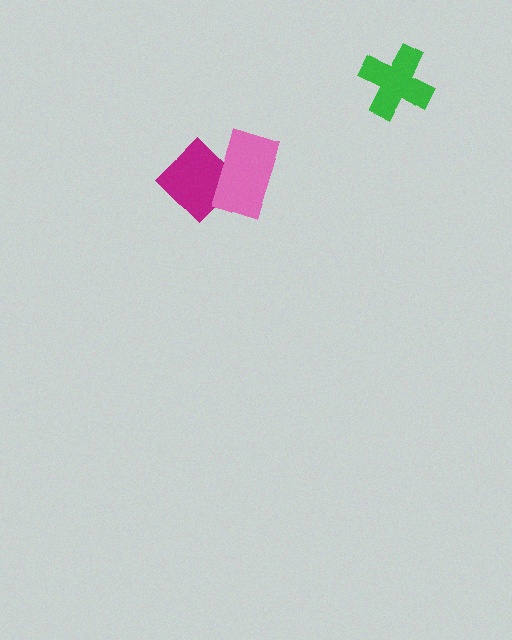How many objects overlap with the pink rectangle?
1 object overlaps with the pink rectangle.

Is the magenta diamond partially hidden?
Yes, it is partially covered by another shape.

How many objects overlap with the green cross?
0 objects overlap with the green cross.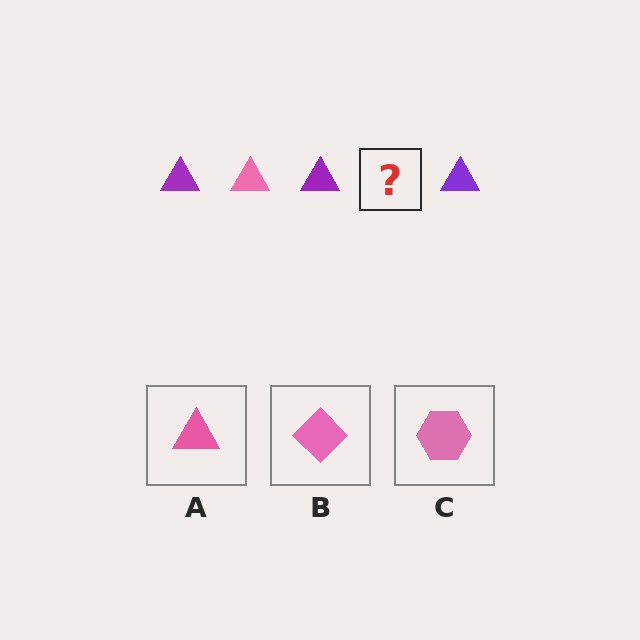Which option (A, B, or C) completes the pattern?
A.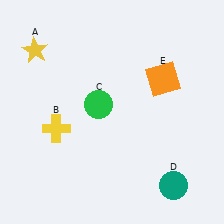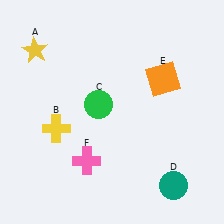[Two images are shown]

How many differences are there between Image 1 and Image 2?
There is 1 difference between the two images.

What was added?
A pink cross (F) was added in Image 2.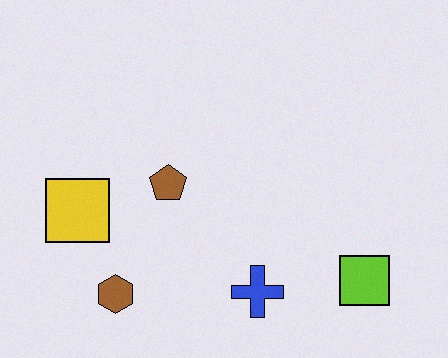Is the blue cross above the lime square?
No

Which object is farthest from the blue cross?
The yellow square is farthest from the blue cross.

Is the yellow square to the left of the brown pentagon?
Yes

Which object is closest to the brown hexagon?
The yellow square is closest to the brown hexagon.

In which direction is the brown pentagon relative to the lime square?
The brown pentagon is to the left of the lime square.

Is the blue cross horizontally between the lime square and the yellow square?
Yes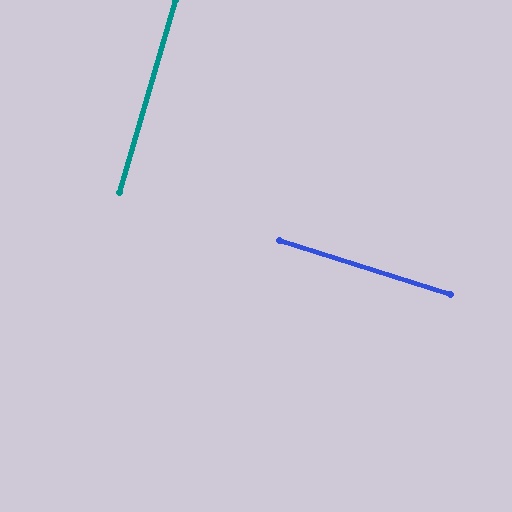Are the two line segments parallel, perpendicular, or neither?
Perpendicular — they meet at approximately 89°.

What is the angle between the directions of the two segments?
Approximately 89 degrees.